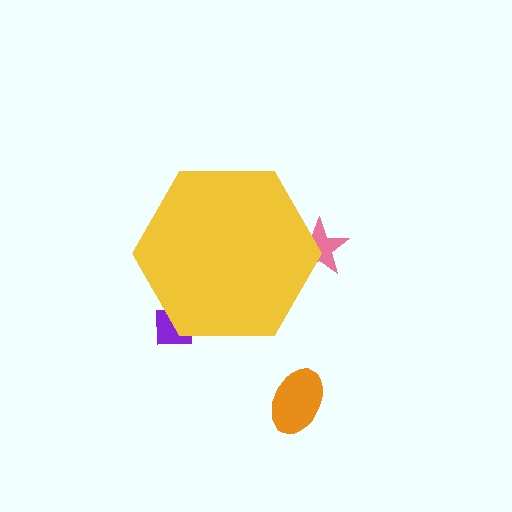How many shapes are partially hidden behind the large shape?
2 shapes are partially hidden.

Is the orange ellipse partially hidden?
No, the orange ellipse is fully visible.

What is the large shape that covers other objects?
A yellow hexagon.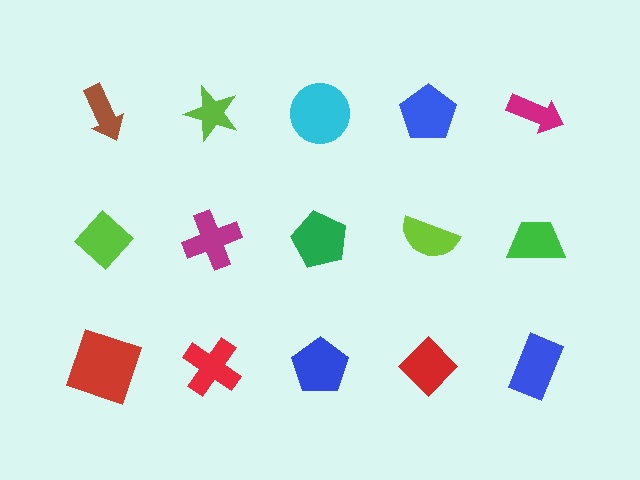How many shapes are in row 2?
5 shapes.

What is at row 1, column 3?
A cyan circle.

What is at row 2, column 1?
A lime diamond.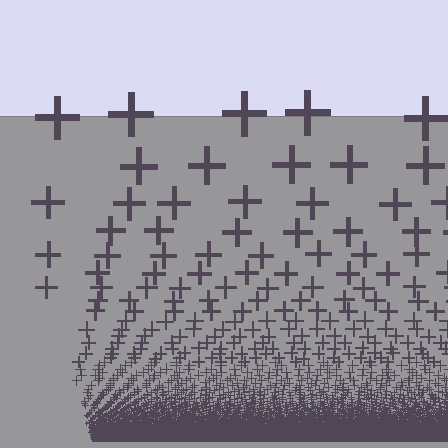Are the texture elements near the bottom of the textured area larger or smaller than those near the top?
Smaller. The gradient is inverted — elements near the bottom are smaller and denser.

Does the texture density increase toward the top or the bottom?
Density increases toward the bottom.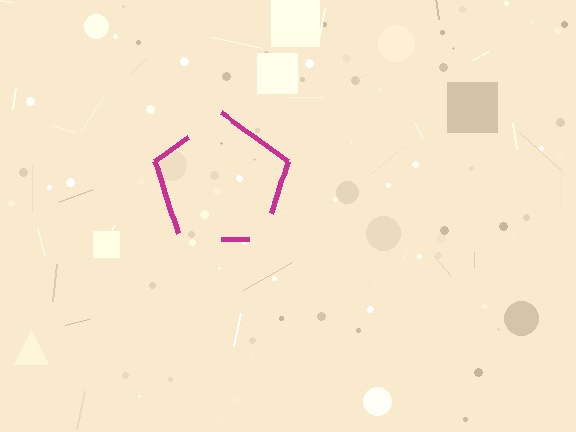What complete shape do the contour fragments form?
The contour fragments form a pentagon.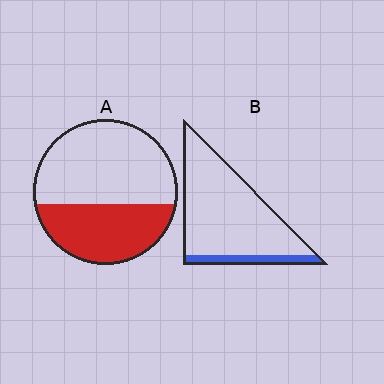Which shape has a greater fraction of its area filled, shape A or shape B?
Shape A.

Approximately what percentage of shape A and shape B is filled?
A is approximately 40% and B is approximately 15%.